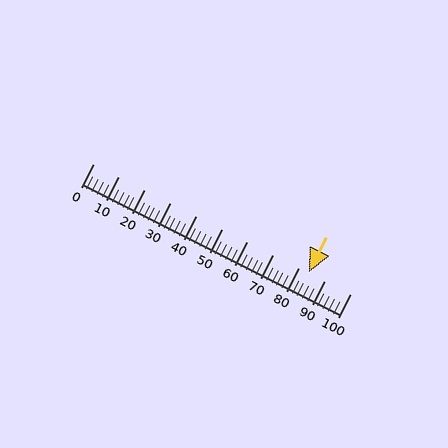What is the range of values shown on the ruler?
The ruler shows values from 0 to 100.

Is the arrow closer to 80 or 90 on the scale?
The arrow is closer to 80.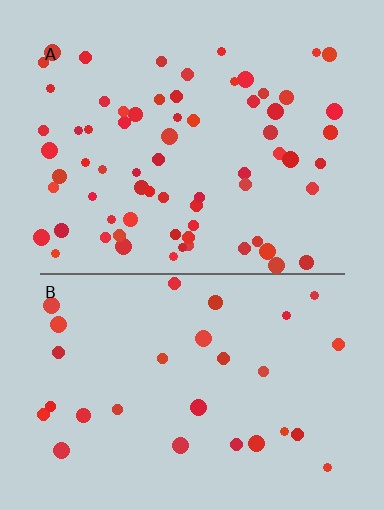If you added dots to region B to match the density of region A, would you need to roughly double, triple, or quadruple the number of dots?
Approximately double.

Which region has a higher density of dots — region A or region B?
A (the top).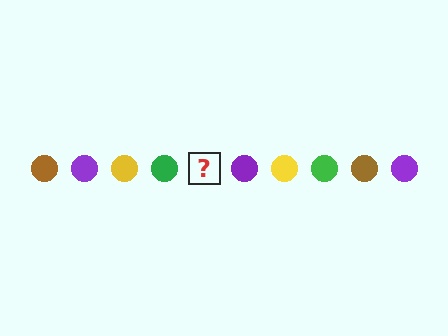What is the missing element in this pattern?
The missing element is a brown circle.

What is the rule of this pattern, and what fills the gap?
The rule is that the pattern cycles through brown, purple, yellow, green circles. The gap should be filled with a brown circle.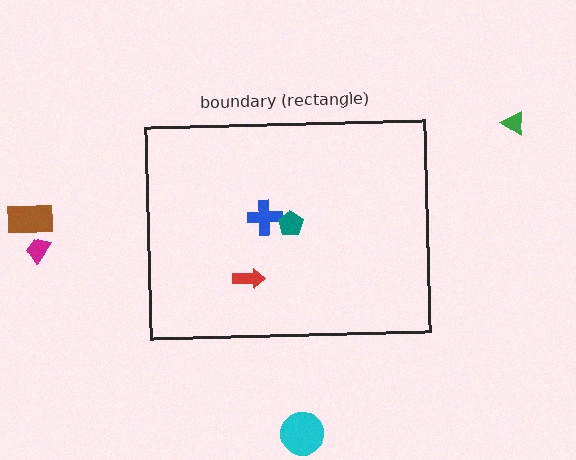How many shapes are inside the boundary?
3 inside, 4 outside.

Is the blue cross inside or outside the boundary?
Inside.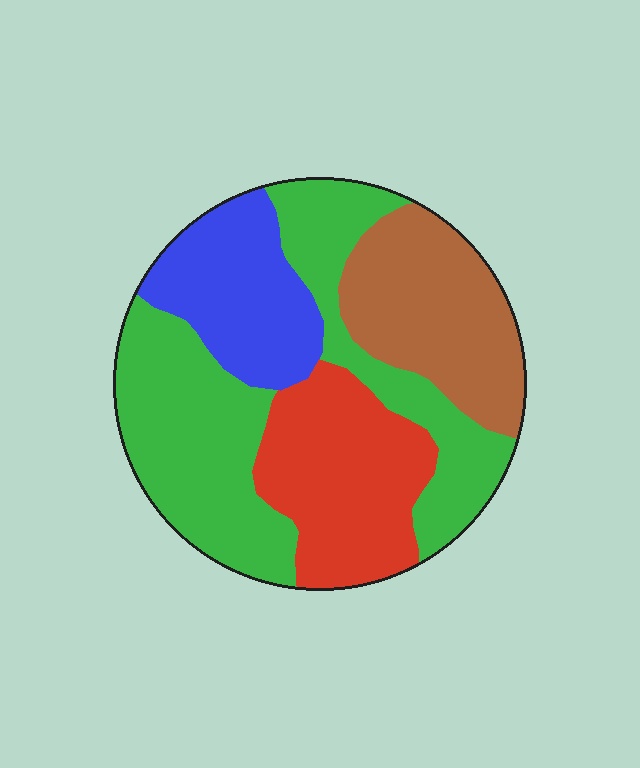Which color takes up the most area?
Green, at roughly 40%.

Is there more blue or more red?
Red.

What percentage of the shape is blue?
Blue takes up about one sixth (1/6) of the shape.